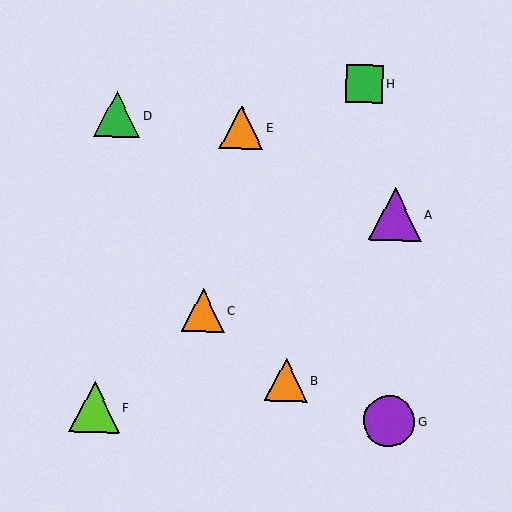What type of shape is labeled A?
Shape A is a purple triangle.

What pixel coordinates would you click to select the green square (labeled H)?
Click at (364, 84) to select the green square H.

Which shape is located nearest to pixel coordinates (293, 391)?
The orange triangle (labeled B) at (286, 380) is nearest to that location.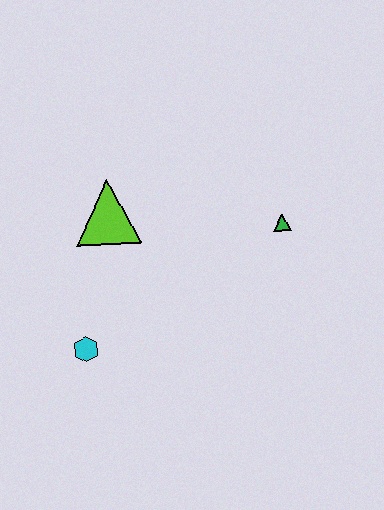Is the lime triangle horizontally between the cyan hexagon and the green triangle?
Yes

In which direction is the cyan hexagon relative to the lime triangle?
The cyan hexagon is below the lime triangle.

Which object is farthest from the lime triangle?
The green triangle is farthest from the lime triangle.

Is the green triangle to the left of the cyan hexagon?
No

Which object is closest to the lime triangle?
The cyan hexagon is closest to the lime triangle.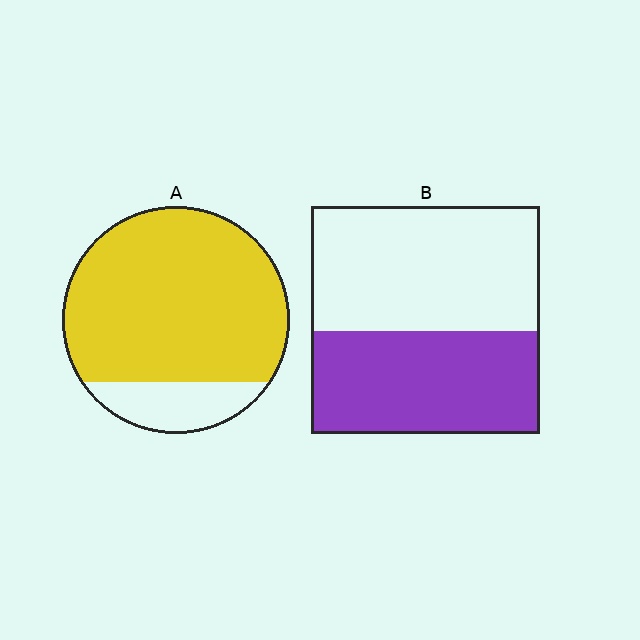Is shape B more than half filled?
No.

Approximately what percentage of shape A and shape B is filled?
A is approximately 85% and B is approximately 45%.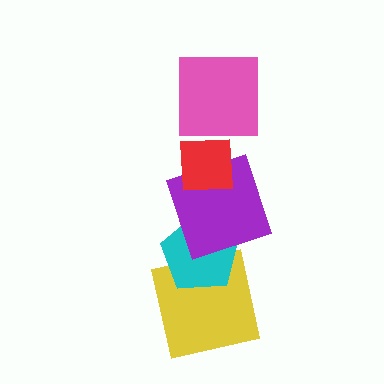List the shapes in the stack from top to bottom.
From top to bottom: the pink square, the red square, the purple square, the cyan pentagon, the yellow square.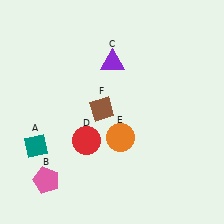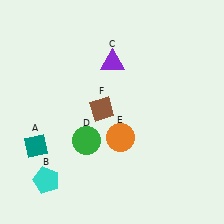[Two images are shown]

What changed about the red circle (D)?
In Image 1, D is red. In Image 2, it changed to green.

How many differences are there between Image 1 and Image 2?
There are 2 differences between the two images.